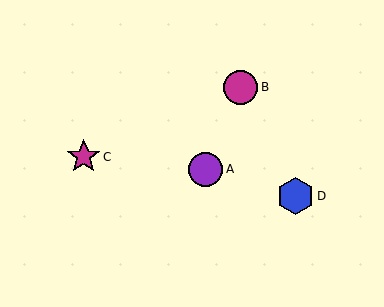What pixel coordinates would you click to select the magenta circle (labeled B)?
Click at (241, 87) to select the magenta circle B.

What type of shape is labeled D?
Shape D is a blue hexagon.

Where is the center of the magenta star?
The center of the magenta star is at (84, 157).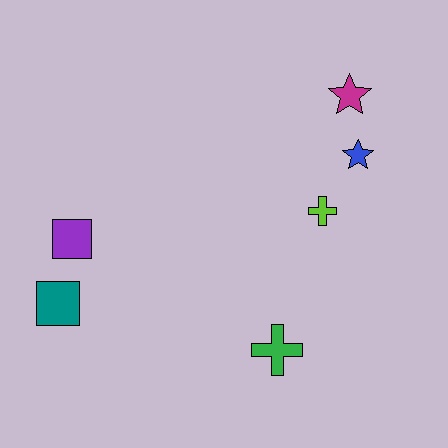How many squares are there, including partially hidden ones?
There are 2 squares.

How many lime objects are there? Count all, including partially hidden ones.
There is 1 lime object.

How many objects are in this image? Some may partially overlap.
There are 6 objects.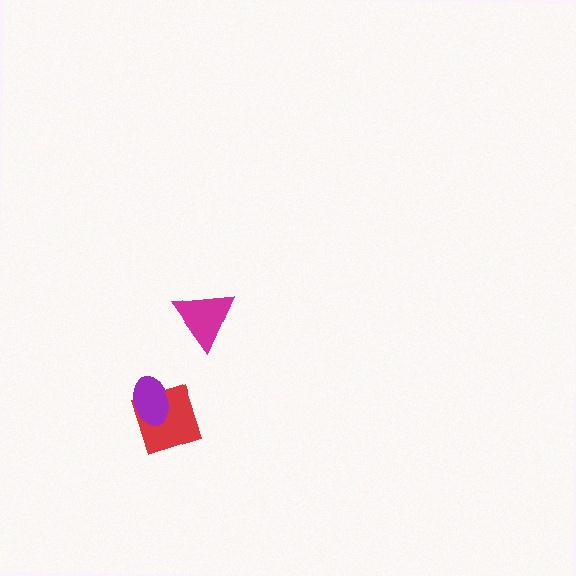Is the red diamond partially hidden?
Yes, it is partially covered by another shape.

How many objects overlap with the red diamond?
1 object overlaps with the red diamond.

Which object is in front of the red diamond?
The purple ellipse is in front of the red diamond.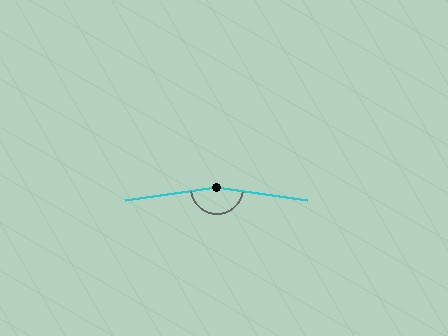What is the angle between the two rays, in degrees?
Approximately 164 degrees.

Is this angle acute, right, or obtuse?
It is obtuse.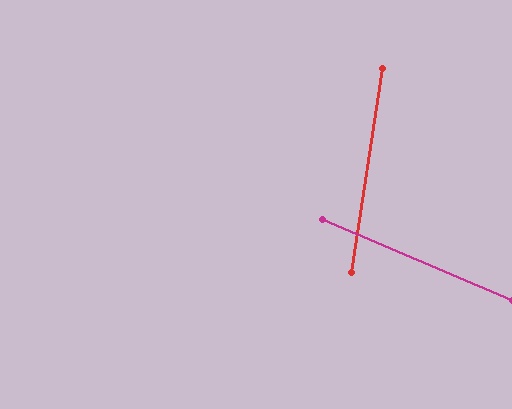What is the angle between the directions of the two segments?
Approximately 75 degrees.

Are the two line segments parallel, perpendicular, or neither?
Neither parallel nor perpendicular — they differ by about 75°.